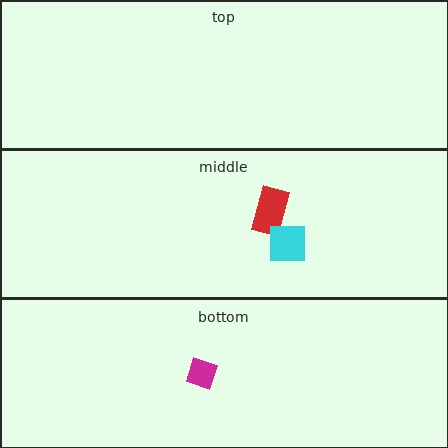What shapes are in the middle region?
The red rectangle, the cyan square.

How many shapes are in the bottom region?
1.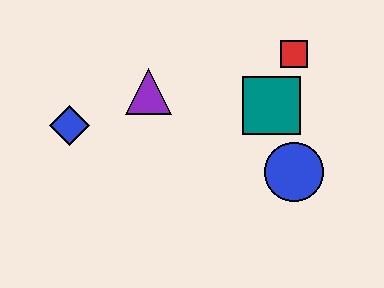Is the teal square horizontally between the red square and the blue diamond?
Yes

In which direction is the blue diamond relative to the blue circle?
The blue diamond is to the left of the blue circle.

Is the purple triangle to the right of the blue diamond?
Yes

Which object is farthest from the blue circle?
The blue diamond is farthest from the blue circle.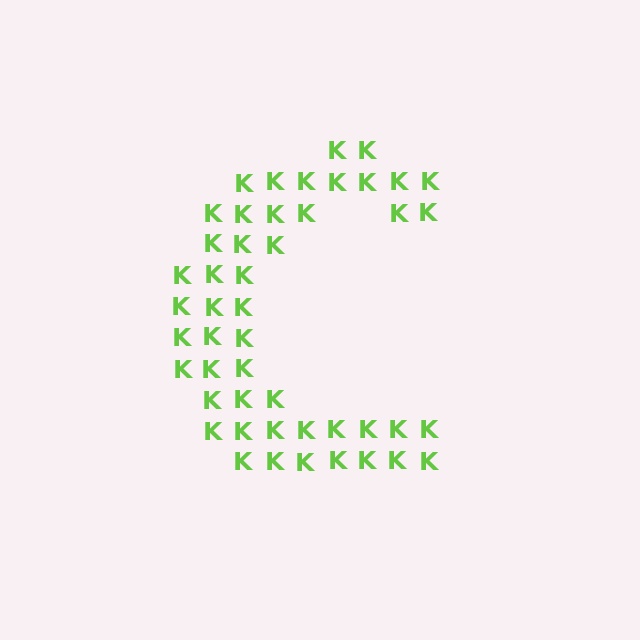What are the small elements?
The small elements are letter K's.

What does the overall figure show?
The overall figure shows the letter C.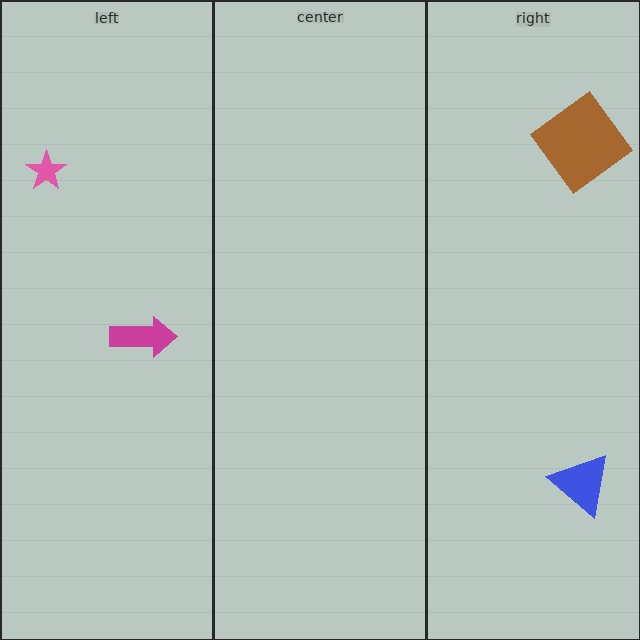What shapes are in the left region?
The pink star, the magenta arrow.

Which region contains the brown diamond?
The right region.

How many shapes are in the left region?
2.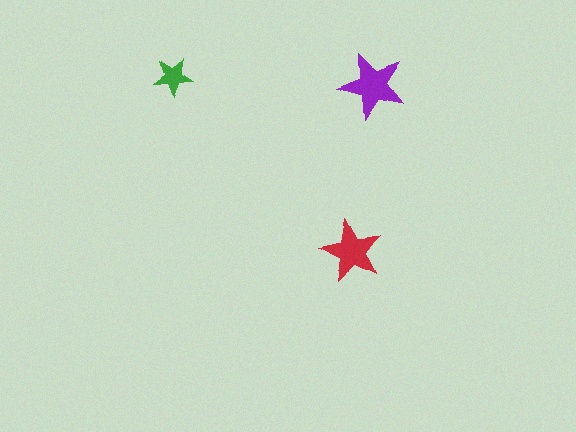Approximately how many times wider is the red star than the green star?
About 1.5 times wider.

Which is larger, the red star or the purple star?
The purple one.